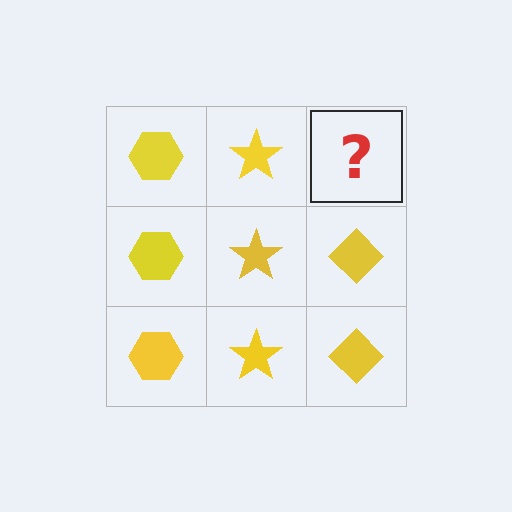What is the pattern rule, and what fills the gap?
The rule is that each column has a consistent shape. The gap should be filled with a yellow diamond.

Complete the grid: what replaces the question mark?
The question mark should be replaced with a yellow diamond.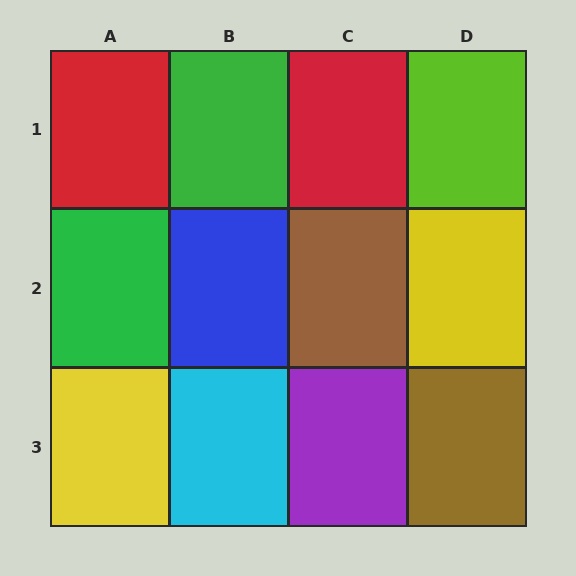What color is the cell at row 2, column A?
Green.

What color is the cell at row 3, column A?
Yellow.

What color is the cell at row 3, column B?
Cyan.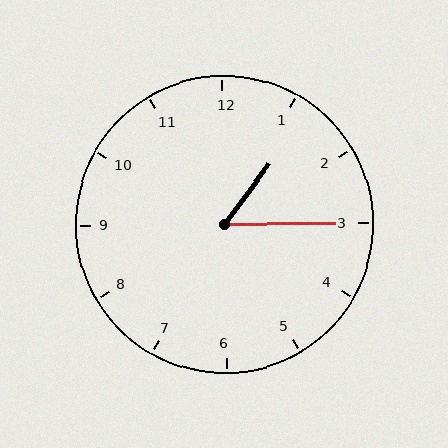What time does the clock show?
1:15.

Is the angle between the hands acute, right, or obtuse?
It is acute.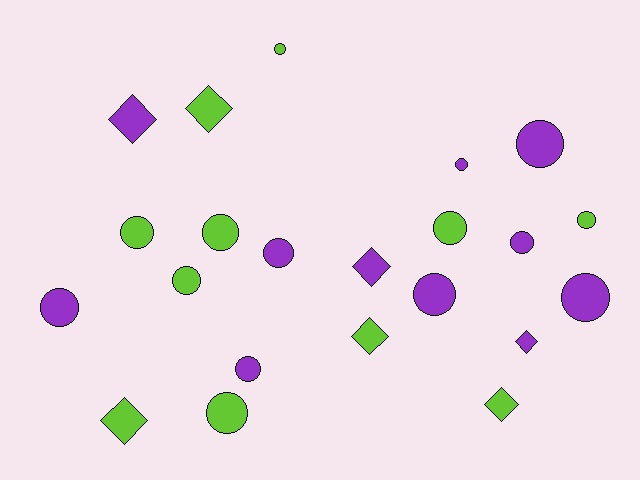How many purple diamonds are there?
There are 3 purple diamonds.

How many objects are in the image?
There are 22 objects.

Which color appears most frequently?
Purple, with 11 objects.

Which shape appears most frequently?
Circle, with 15 objects.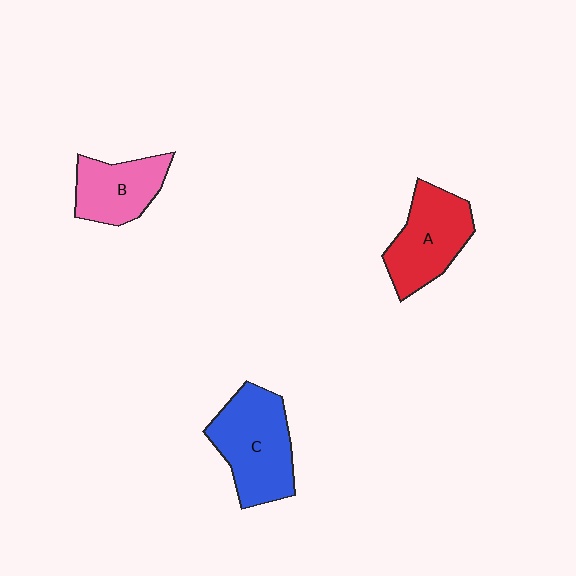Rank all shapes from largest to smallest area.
From largest to smallest: C (blue), A (red), B (pink).